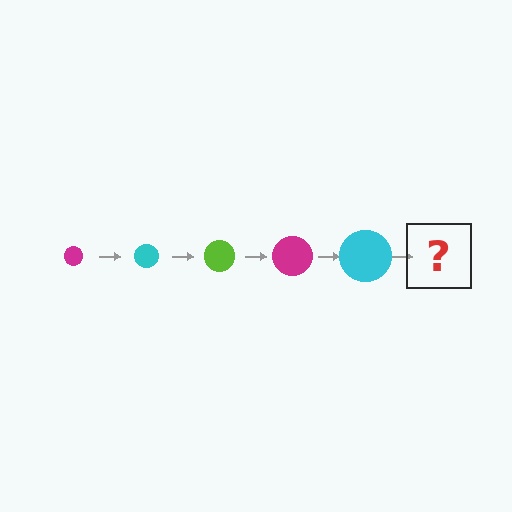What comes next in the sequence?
The next element should be a lime circle, larger than the previous one.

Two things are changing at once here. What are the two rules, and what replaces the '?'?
The two rules are that the circle grows larger each step and the color cycles through magenta, cyan, and lime. The '?' should be a lime circle, larger than the previous one.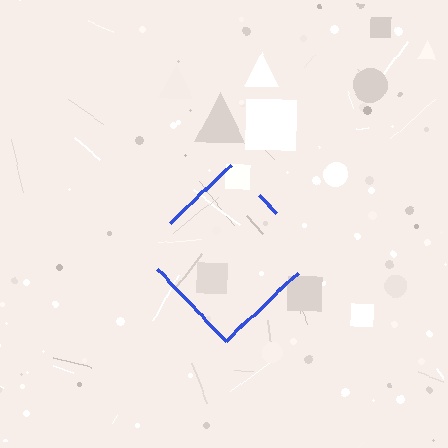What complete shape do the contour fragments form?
The contour fragments form a diamond.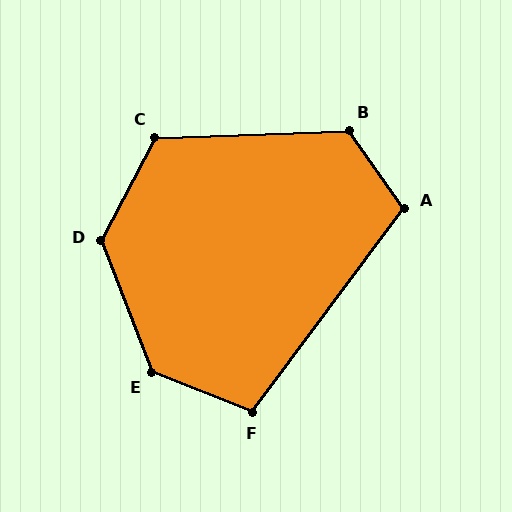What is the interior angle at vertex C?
Approximately 120 degrees (obtuse).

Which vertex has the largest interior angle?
E, at approximately 133 degrees.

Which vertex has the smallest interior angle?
F, at approximately 105 degrees.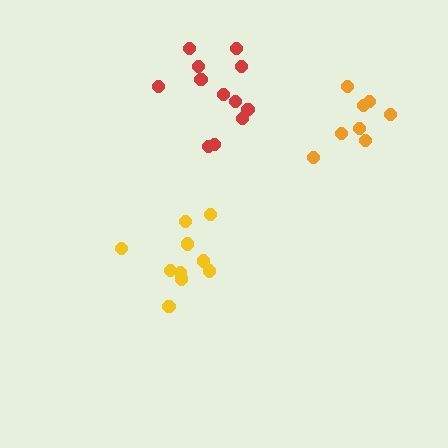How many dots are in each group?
Group 1: 12 dots, Group 2: 10 dots, Group 3: 8 dots (30 total).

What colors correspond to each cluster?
The clusters are colored: red, yellow, orange.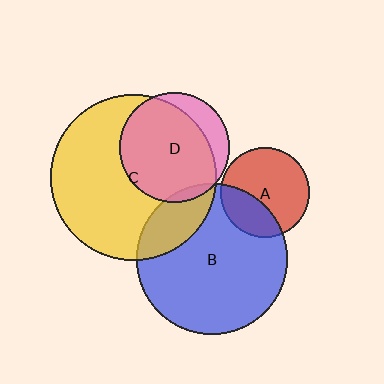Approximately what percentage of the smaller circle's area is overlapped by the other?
Approximately 20%.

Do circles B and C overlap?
Yes.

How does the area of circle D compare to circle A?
Approximately 1.5 times.